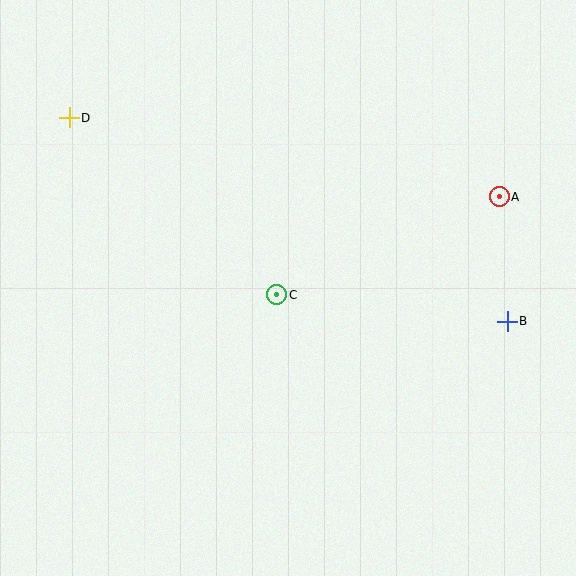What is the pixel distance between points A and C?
The distance between A and C is 243 pixels.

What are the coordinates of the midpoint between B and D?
The midpoint between B and D is at (288, 220).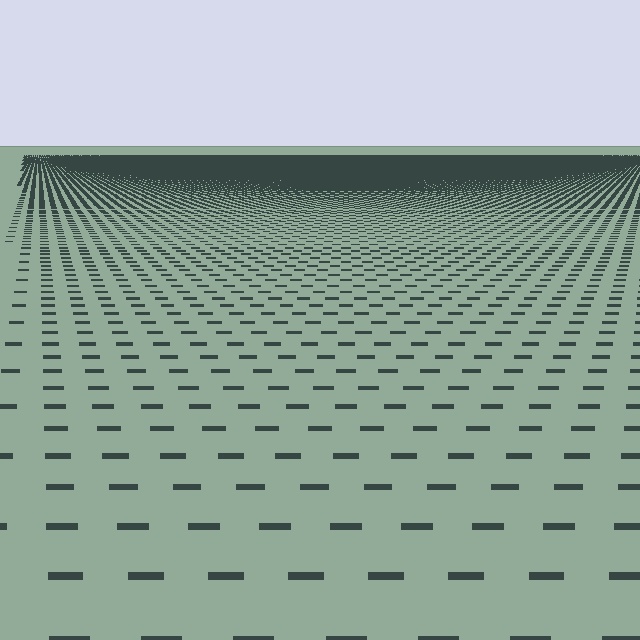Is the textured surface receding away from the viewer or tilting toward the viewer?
The surface is receding away from the viewer. Texture elements get smaller and denser toward the top.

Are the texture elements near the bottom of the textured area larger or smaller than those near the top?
Larger. Near the bottom, elements are closer to the viewer and appear at a bigger on-screen size.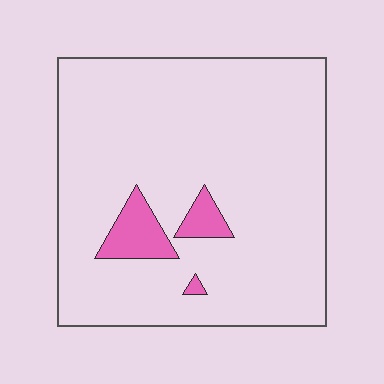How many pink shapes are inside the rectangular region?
3.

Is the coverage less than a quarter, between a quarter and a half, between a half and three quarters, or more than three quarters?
Less than a quarter.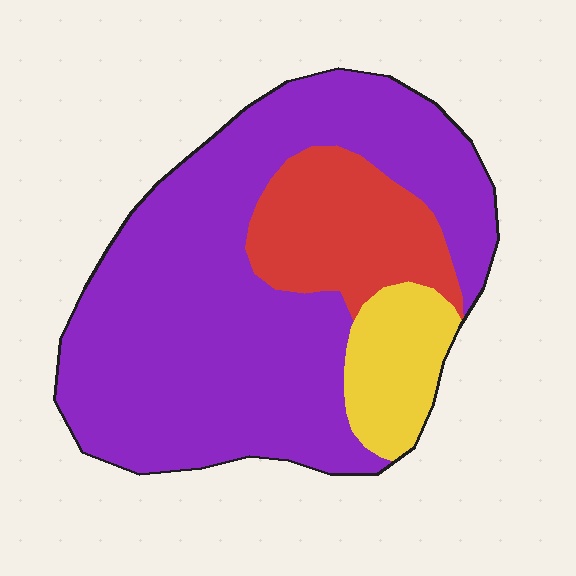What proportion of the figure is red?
Red takes up about one sixth (1/6) of the figure.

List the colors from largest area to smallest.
From largest to smallest: purple, red, yellow.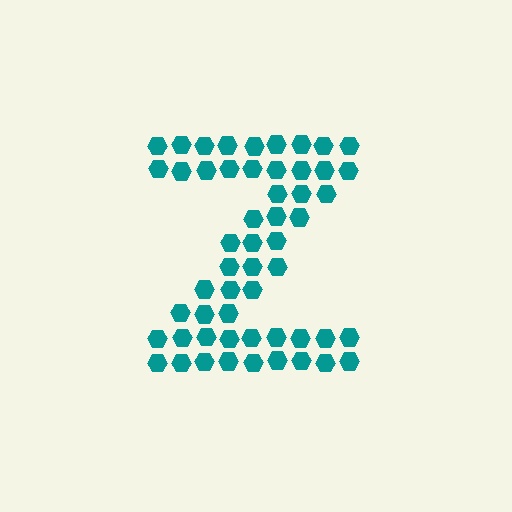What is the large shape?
The large shape is the letter Z.